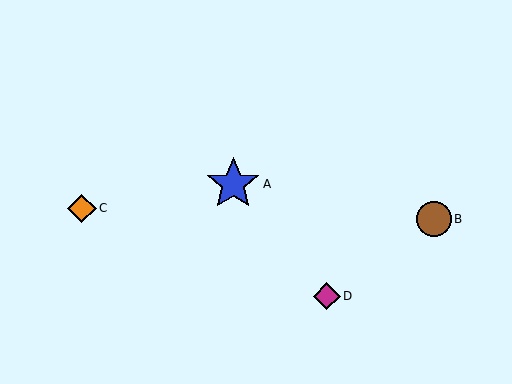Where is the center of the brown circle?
The center of the brown circle is at (434, 219).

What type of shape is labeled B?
Shape B is a brown circle.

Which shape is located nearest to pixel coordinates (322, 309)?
The magenta diamond (labeled D) at (327, 296) is nearest to that location.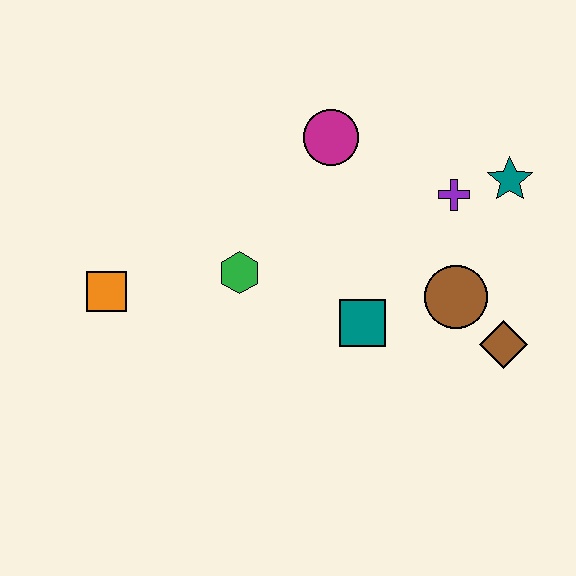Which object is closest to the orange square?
The green hexagon is closest to the orange square.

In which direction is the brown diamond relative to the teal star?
The brown diamond is below the teal star.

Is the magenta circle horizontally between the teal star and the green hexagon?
Yes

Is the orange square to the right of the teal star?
No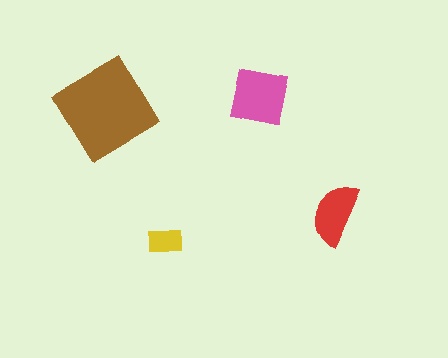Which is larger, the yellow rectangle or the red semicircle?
The red semicircle.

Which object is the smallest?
The yellow rectangle.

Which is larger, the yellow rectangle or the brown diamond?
The brown diamond.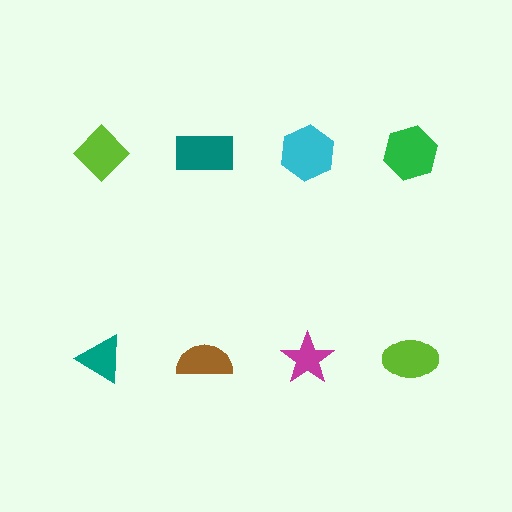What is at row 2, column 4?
A lime ellipse.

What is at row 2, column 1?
A teal triangle.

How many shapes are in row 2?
4 shapes.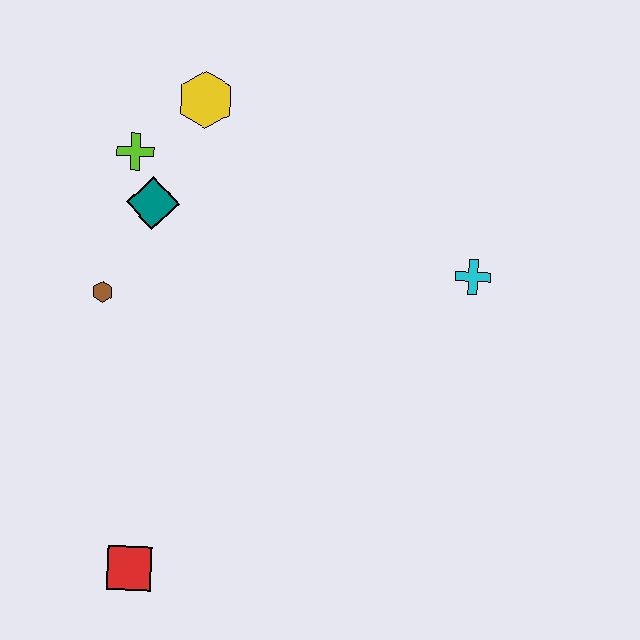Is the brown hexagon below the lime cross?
Yes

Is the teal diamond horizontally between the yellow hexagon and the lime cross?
Yes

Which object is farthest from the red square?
The yellow hexagon is farthest from the red square.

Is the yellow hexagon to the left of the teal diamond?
No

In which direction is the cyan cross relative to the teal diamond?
The cyan cross is to the right of the teal diamond.